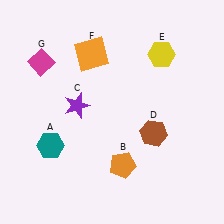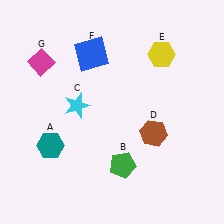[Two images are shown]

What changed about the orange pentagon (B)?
In Image 1, B is orange. In Image 2, it changed to green.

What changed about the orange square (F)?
In Image 1, F is orange. In Image 2, it changed to blue.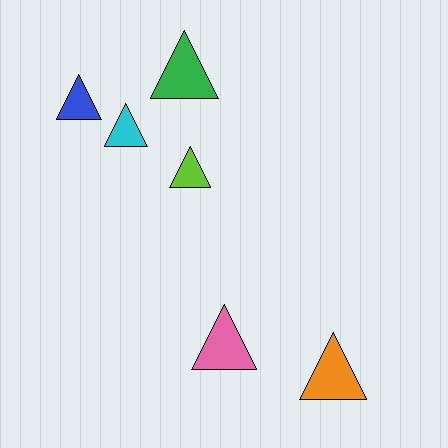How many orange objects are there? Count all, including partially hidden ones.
There is 1 orange object.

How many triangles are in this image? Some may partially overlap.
There are 6 triangles.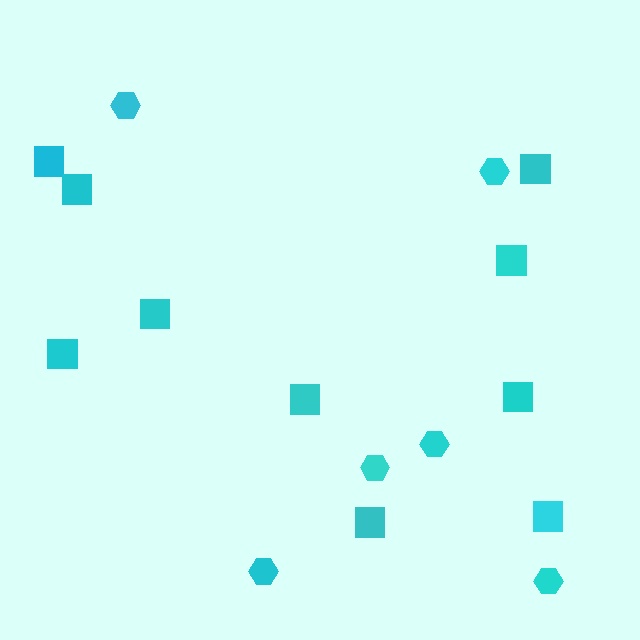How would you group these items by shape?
There are 2 groups: one group of squares (10) and one group of hexagons (6).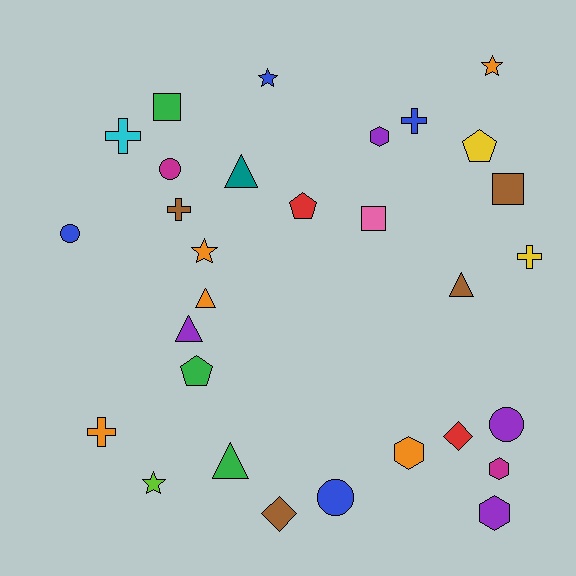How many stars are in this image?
There are 4 stars.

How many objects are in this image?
There are 30 objects.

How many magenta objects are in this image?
There are 2 magenta objects.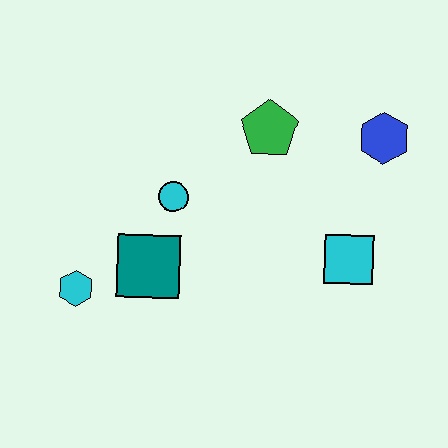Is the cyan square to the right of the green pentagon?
Yes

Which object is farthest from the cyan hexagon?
The blue hexagon is farthest from the cyan hexagon.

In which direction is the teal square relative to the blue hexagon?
The teal square is to the left of the blue hexagon.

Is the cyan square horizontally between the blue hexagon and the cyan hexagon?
Yes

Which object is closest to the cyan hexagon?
The teal square is closest to the cyan hexagon.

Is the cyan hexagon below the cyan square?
Yes